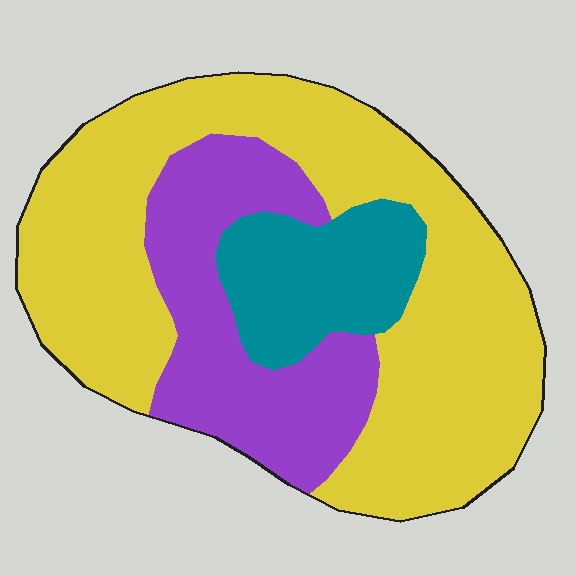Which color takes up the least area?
Teal, at roughly 15%.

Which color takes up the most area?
Yellow, at roughly 60%.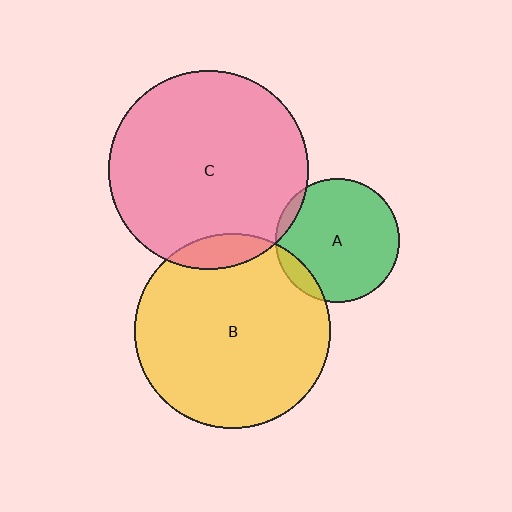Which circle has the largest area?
Circle C (pink).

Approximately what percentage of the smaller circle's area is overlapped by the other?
Approximately 5%.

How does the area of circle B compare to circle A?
Approximately 2.5 times.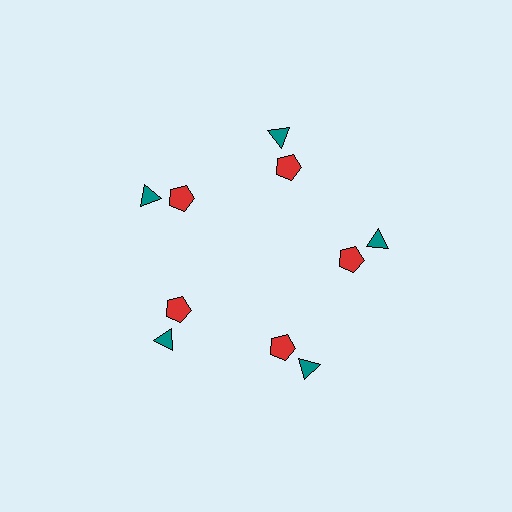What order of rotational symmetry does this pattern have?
This pattern has 5-fold rotational symmetry.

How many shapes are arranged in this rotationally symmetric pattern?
There are 10 shapes, arranged in 5 groups of 2.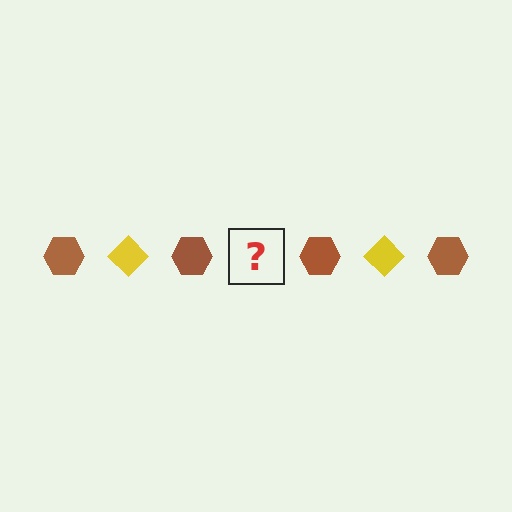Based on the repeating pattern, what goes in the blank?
The blank should be a yellow diamond.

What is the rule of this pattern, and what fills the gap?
The rule is that the pattern alternates between brown hexagon and yellow diamond. The gap should be filled with a yellow diamond.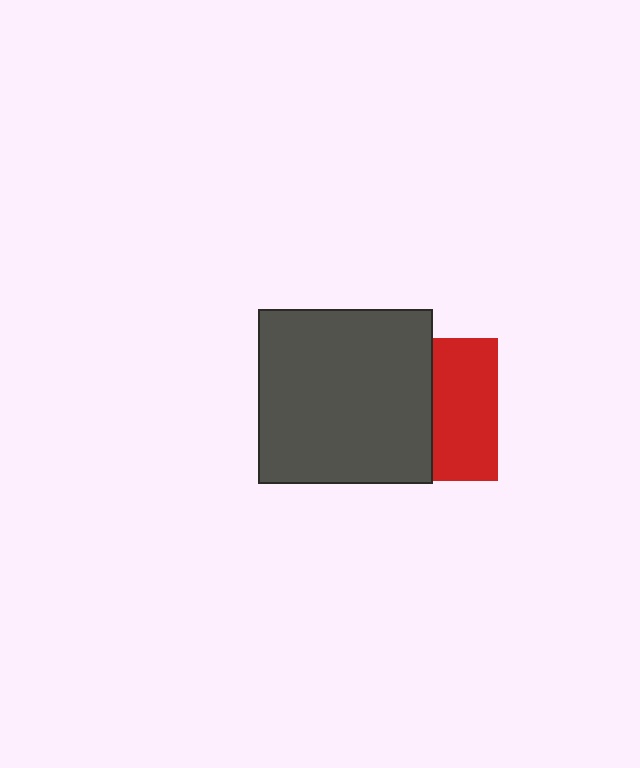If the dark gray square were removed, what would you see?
You would see the complete red square.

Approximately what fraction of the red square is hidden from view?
Roughly 55% of the red square is hidden behind the dark gray square.